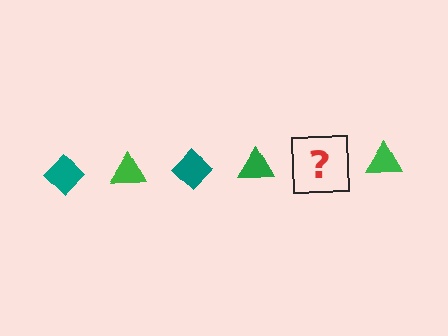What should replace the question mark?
The question mark should be replaced with a teal diamond.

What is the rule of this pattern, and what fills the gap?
The rule is that the pattern alternates between teal diamond and green triangle. The gap should be filled with a teal diamond.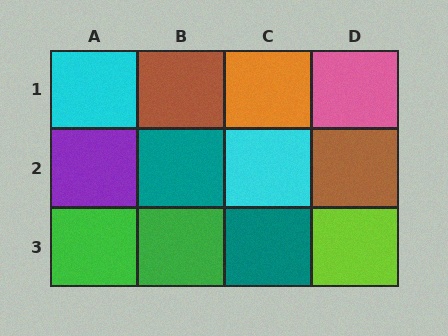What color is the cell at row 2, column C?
Cyan.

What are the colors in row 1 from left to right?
Cyan, brown, orange, pink.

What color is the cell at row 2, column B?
Teal.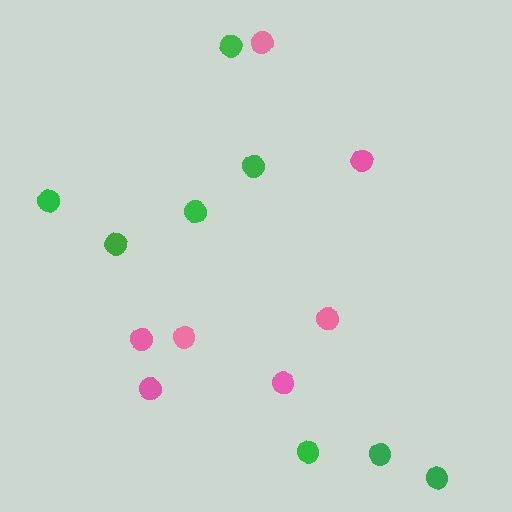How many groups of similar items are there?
There are 2 groups: one group of green circles (8) and one group of pink circles (7).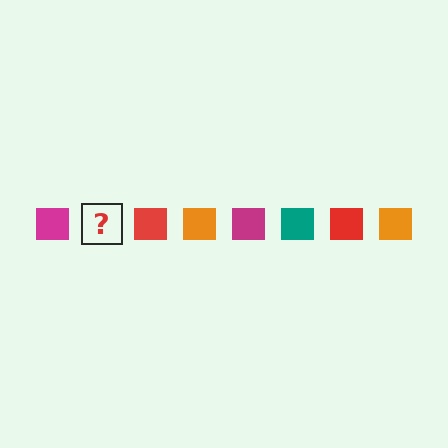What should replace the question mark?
The question mark should be replaced with a teal square.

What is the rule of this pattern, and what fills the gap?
The rule is that the pattern cycles through magenta, teal, red, orange squares. The gap should be filled with a teal square.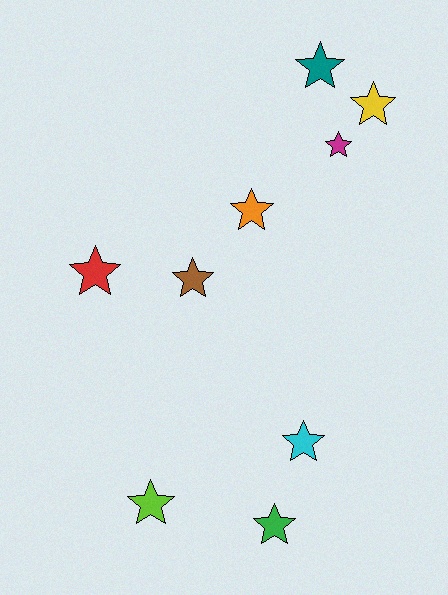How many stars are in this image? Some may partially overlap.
There are 9 stars.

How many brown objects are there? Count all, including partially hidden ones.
There is 1 brown object.